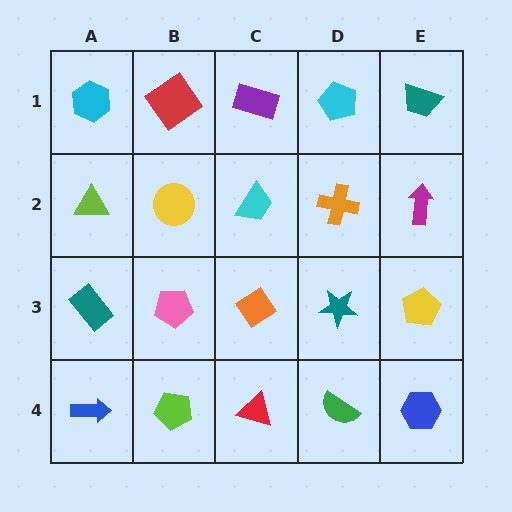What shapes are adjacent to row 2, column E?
A teal trapezoid (row 1, column E), a yellow pentagon (row 3, column E), an orange cross (row 2, column D).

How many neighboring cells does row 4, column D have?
3.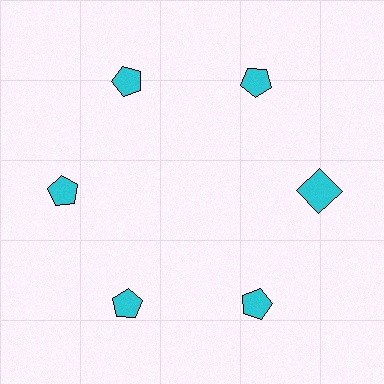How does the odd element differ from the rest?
It has a different shape: square instead of pentagon.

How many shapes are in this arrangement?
There are 6 shapes arranged in a ring pattern.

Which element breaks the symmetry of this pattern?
The cyan square at roughly the 3 o'clock position breaks the symmetry. All other shapes are cyan pentagons.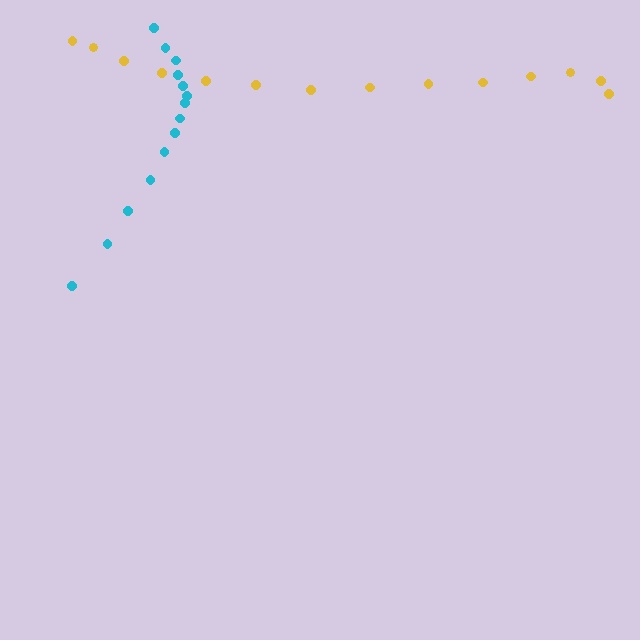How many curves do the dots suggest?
There are 2 distinct paths.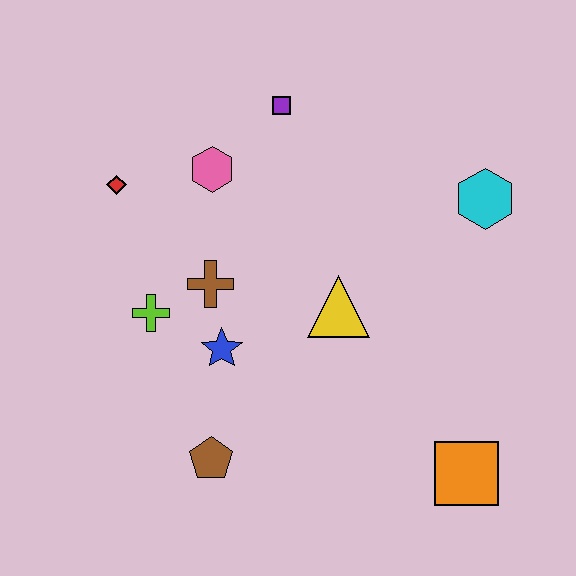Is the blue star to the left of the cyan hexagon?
Yes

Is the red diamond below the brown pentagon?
No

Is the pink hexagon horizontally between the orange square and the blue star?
No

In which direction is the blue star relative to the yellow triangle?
The blue star is to the left of the yellow triangle.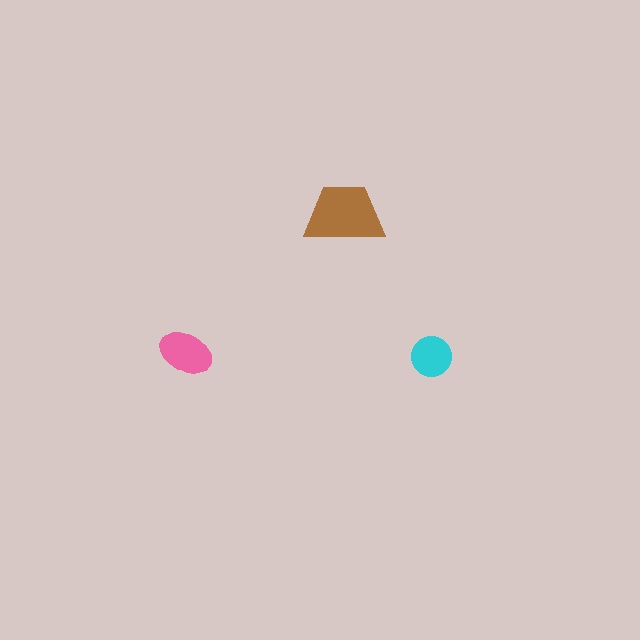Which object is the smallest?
The cyan circle.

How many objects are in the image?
There are 3 objects in the image.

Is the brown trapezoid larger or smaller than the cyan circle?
Larger.